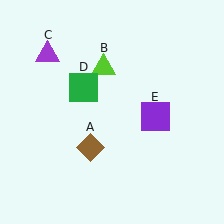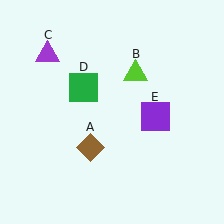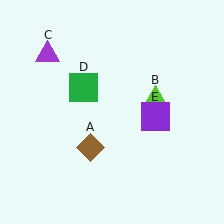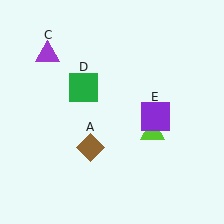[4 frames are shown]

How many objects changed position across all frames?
1 object changed position: lime triangle (object B).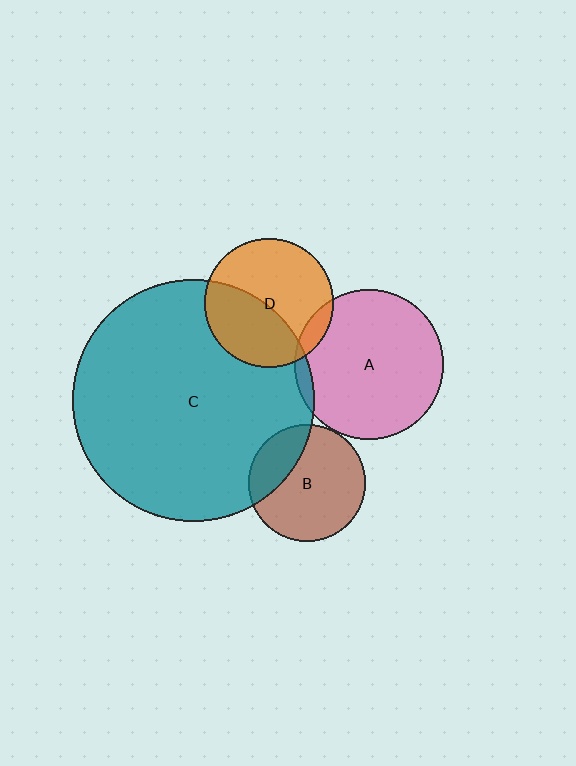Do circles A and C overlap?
Yes.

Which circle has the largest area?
Circle C (teal).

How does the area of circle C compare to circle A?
Approximately 2.6 times.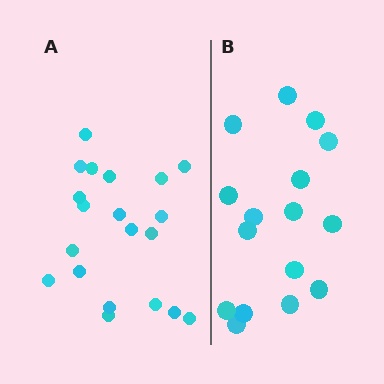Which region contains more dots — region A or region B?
Region A (the left region) has more dots.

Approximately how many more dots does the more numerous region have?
Region A has about 4 more dots than region B.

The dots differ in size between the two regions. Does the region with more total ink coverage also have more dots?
No. Region B has more total ink coverage because its dots are larger, but region A actually contains more individual dots. Total area can be misleading — the number of items is what matters here.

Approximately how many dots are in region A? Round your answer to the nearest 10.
About 20 dots.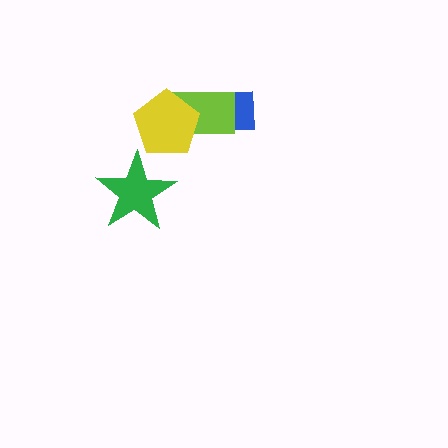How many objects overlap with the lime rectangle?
2 objects overlap with the lime rectangle.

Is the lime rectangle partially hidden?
Yes, it is partially covered by another shape.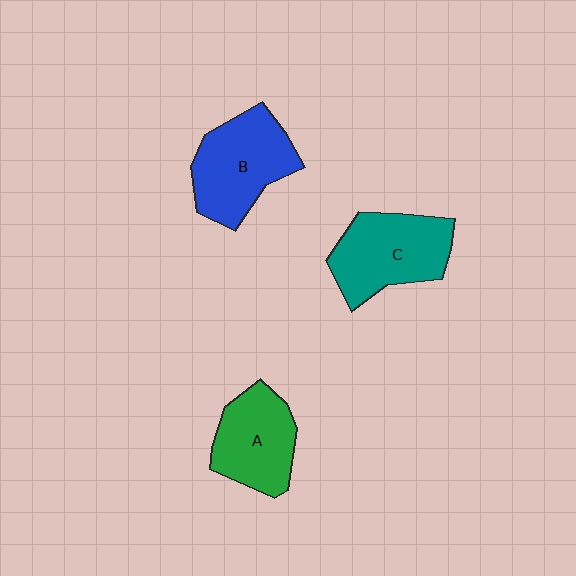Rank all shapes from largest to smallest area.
From largest to smallest: B (blue), C (teal), A (green).